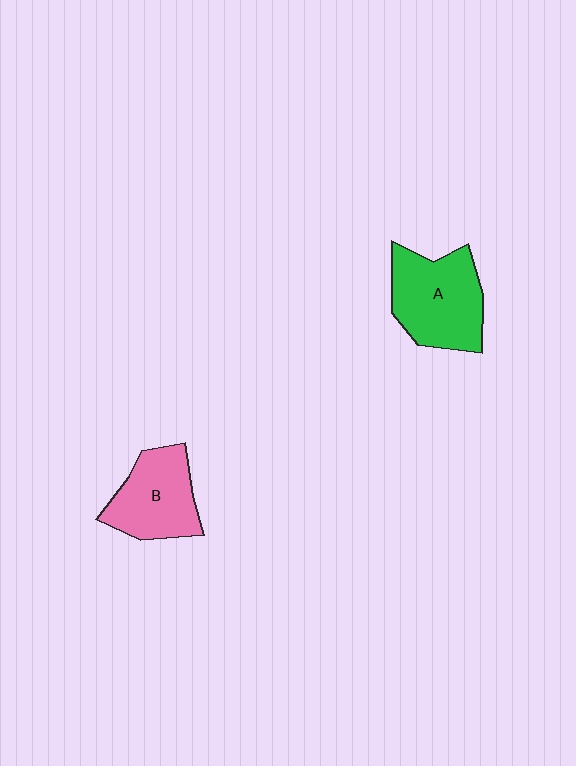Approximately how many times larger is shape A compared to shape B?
Approximately 1.2 times.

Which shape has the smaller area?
Shape B (pink).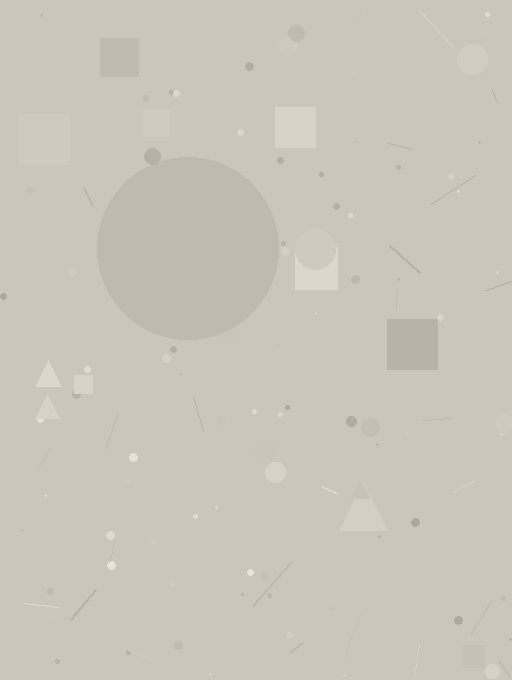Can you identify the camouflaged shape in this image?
The camouflaged shape is a circle.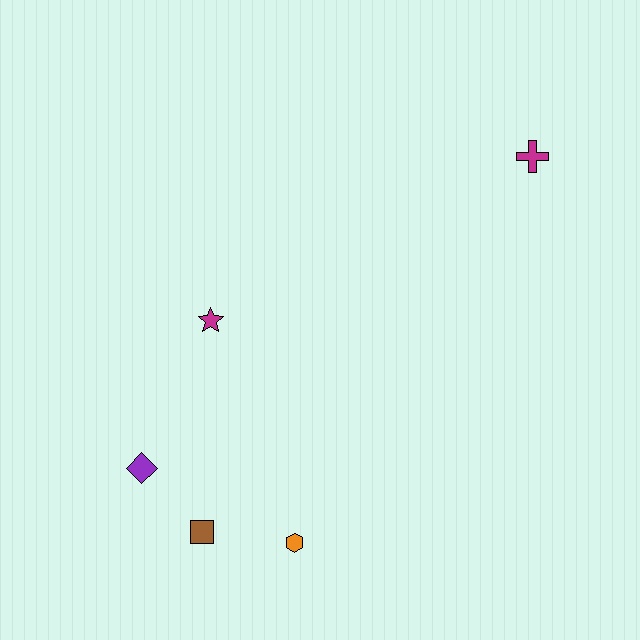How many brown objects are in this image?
There is 1 brown object.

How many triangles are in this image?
There are no triangles.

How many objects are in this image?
There are 5 objects.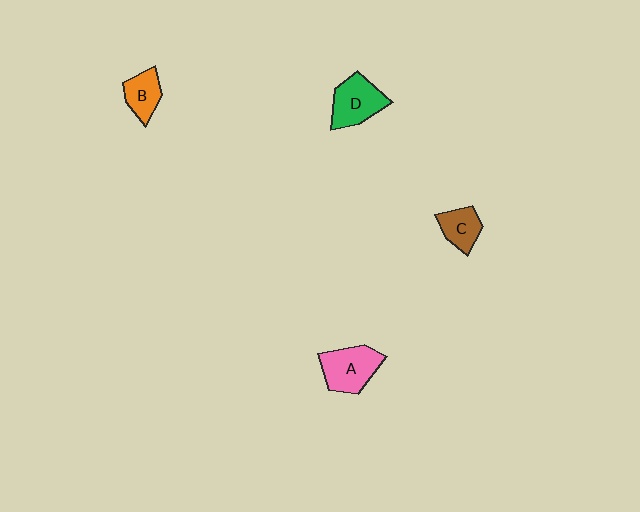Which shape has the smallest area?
Shape B (orange).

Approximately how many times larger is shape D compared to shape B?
Approximately 1.5 times.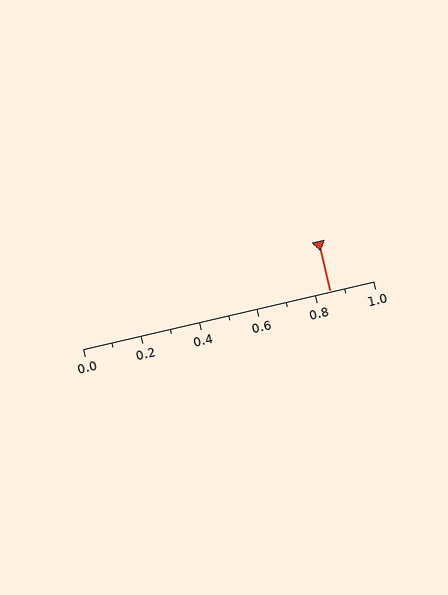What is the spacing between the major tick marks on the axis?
The major ticks are spaced 0.2 apart.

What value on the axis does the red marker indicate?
The marker indicates approximately 0.85.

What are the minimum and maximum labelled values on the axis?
The axis runs from 0.0 to 1.0.